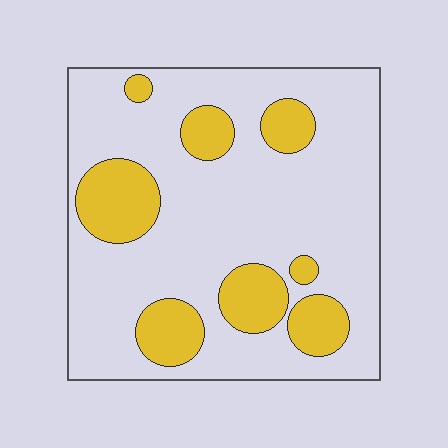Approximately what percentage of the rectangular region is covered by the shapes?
Approximately 25%.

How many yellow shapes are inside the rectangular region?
8.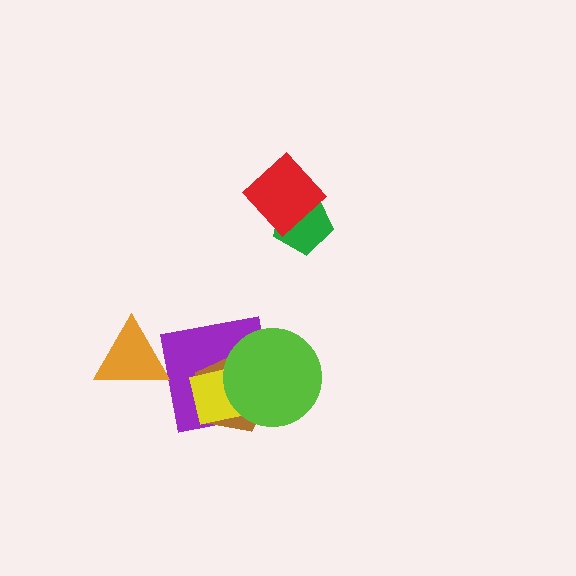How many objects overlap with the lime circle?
3 objects overlap with the lime circle.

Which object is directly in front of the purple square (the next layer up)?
The brown pentagon is directly in front of the purple square.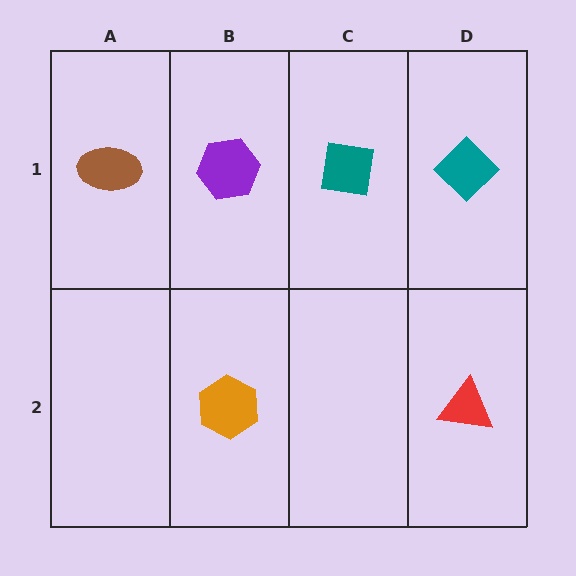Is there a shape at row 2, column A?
No, that cell is empty.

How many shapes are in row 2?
2 shapes.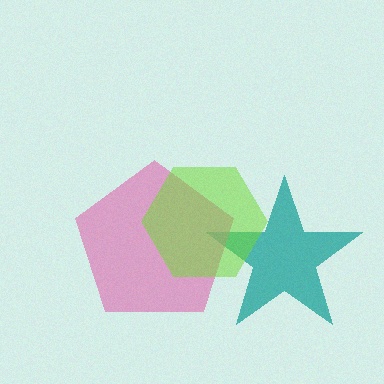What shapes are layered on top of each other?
The layered shapes are: a teal star, a pink pentagon, a lime hexagon.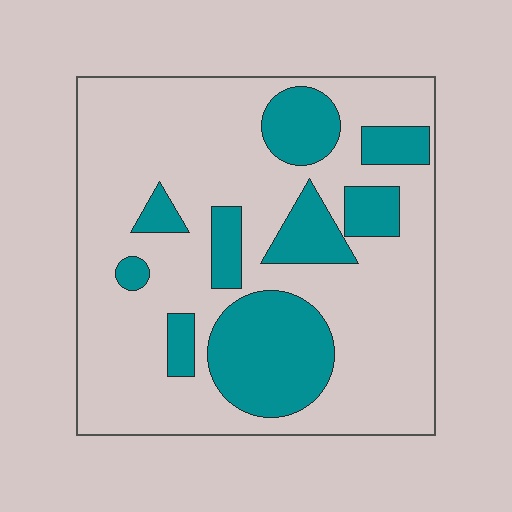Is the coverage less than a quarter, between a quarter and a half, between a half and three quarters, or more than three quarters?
Between a quarter and a half.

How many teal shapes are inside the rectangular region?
9.